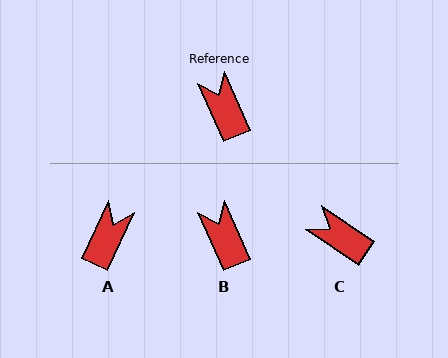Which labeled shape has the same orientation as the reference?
B.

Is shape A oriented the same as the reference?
No, it is off by about 49 degrees.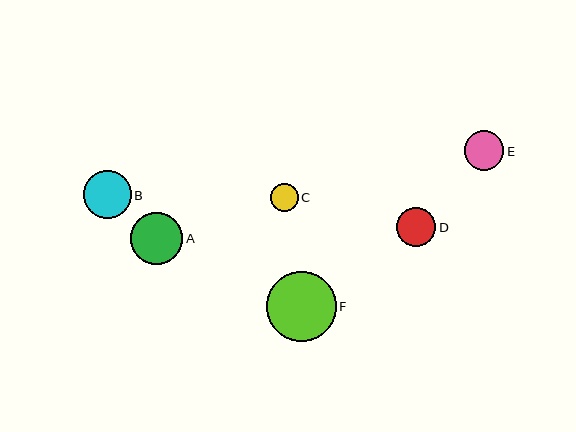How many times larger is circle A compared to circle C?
Circle A is approximately 1.9 times the size of circle C.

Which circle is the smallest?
Circle C is the smallest with a size of approximately 28 pixels.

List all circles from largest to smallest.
From largest to smallest: F, A, B, E, D, C.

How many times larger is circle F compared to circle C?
Circle F is approximately 2.5 times the size of circle C.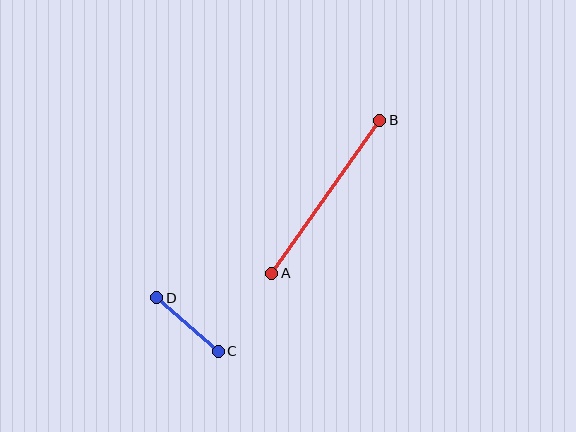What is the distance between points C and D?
The distance is approximately 81 pixels.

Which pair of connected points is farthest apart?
Points A and B are farthest apart.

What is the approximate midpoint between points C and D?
The midpoint is at approximately (188, 324) pixels.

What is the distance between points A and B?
The distance is approximately 187 pixels.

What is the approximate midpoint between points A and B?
The midpoint is at approximately (326, 197) pixels.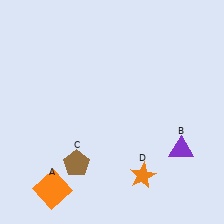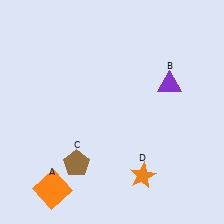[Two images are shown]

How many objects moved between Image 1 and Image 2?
1 object moved between the two images.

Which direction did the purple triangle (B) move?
The purple triangle (B) moved up.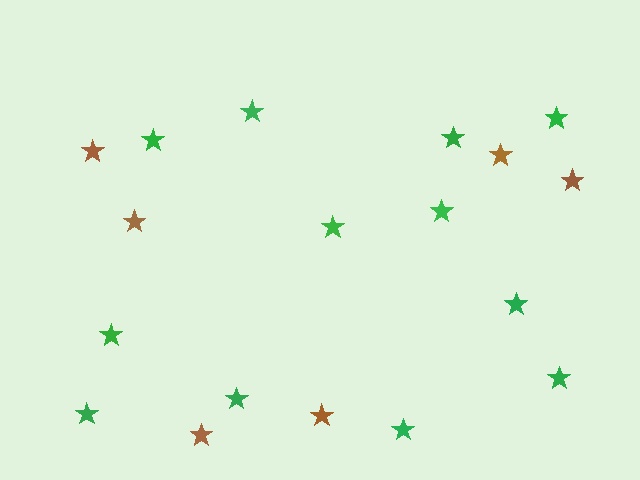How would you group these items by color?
There are 2 groups: one group of green stars (12) and one group of brown stars (6).